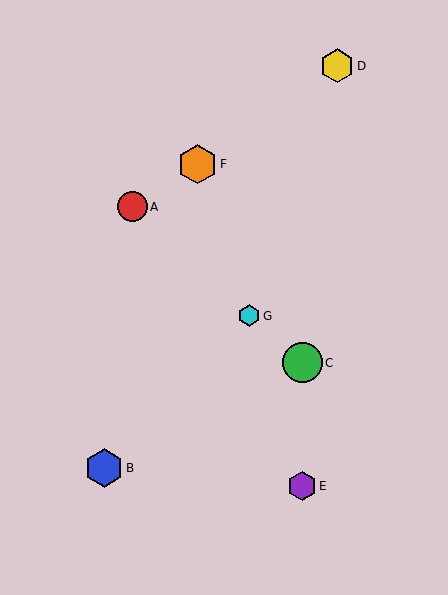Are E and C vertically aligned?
Yes, both are at x≈302.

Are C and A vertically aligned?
No, C is at x≈302 and A is at x≈132.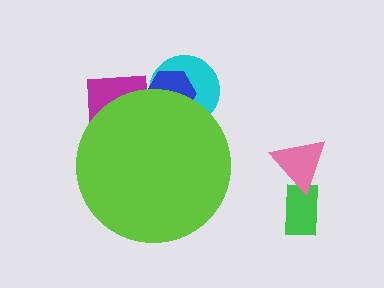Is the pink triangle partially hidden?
No, the pink triangle is fully visible.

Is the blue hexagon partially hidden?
Yes, the blue hexagon is partially hidden behind the lime circle.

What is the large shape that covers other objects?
A lime circle.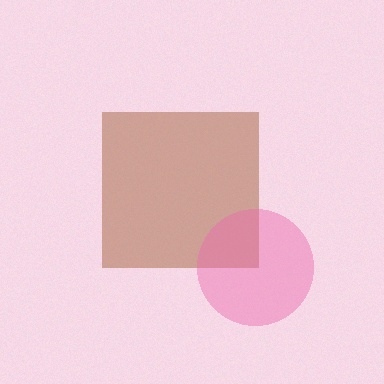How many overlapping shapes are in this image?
There are 2 overlapping shapes in the image.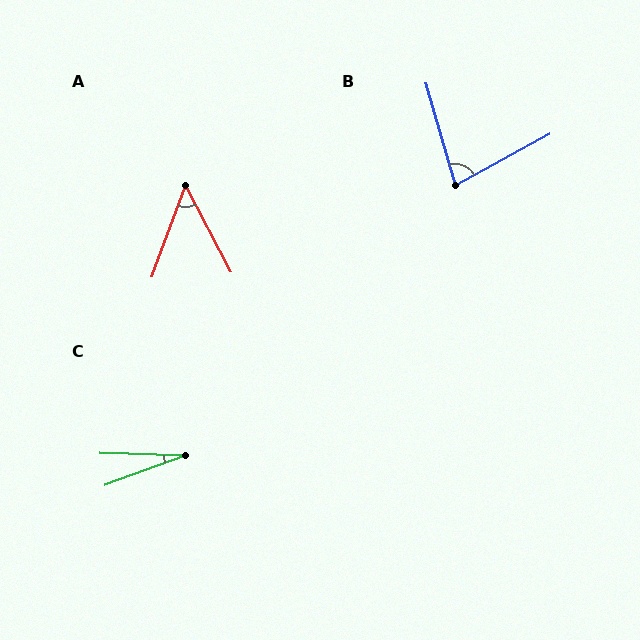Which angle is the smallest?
C, at approximately 21 degrees.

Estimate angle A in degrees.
Approximately 48 degrees.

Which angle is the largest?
B, at approximately 77 degrees.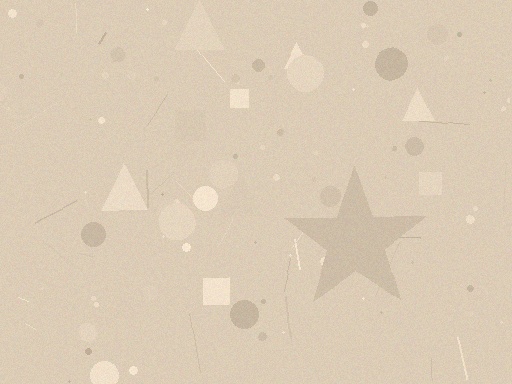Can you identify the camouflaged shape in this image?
The camouflaged shape is a star.